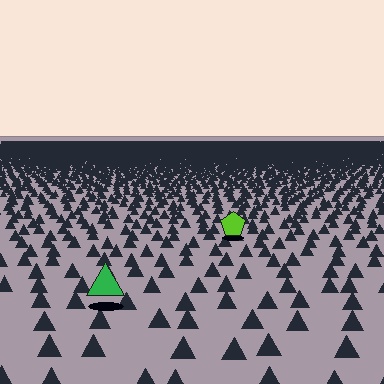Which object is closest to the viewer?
The green triangle is closest. The texture marks near it are larger and more spread out.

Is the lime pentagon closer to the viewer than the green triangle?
No. The green triangle is closer — you can tell from the texture gradient: the ground texture is coarser near it.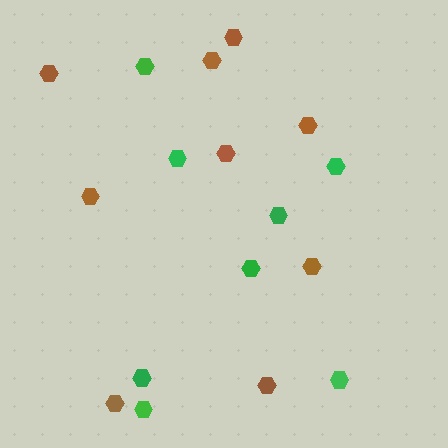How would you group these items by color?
There are 2 groups: one group of brown hexagons (9) and one group of green hexagons (8).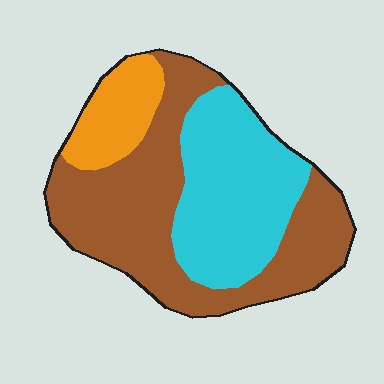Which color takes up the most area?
Brown, at roughly 50%.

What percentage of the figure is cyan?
Cyan covers around 35% of the figure.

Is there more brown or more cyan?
Brown.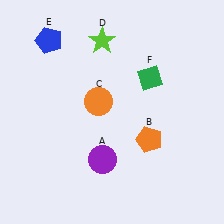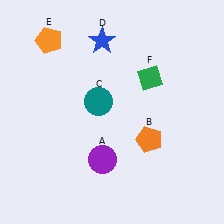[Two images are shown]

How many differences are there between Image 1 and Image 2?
There are 3 differences between the two images.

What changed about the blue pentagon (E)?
In Image 1, E is blue. In Image 2, it changed to orange.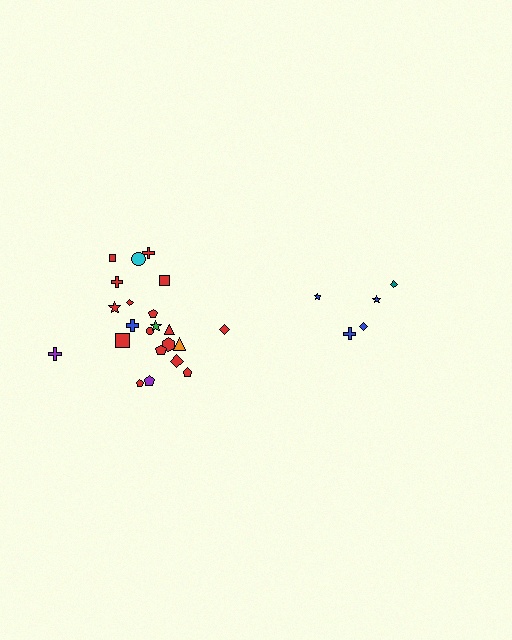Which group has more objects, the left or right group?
The left group.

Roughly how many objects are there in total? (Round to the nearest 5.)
Roughly 25 objects in total.